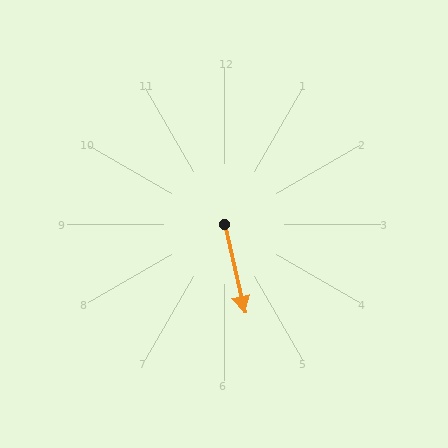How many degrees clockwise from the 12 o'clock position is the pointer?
Approximately 167 degrees.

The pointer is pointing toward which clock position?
Roughly 6 o'clock.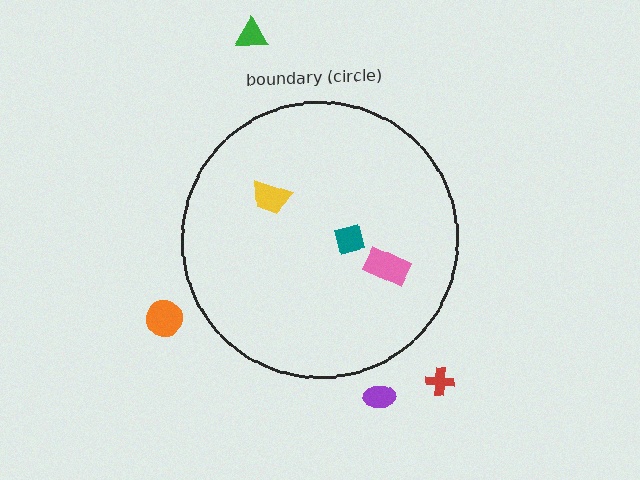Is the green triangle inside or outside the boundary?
Outside.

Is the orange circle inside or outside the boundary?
Outside.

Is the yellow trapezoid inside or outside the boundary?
Inside.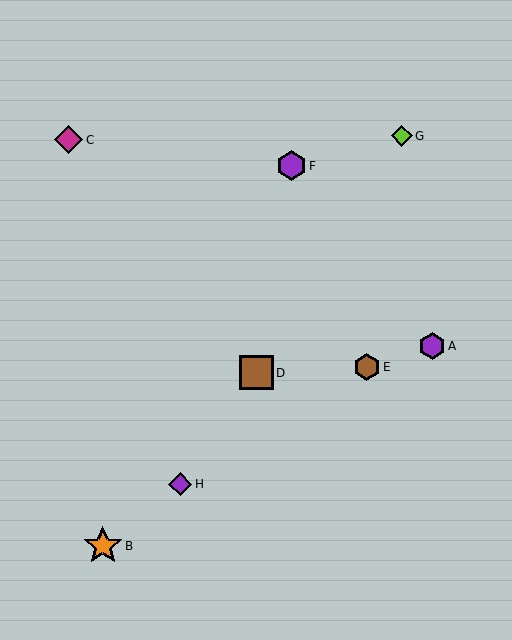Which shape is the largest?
The orange star (labeled B) is the largest.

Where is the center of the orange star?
The center of the orange star is at (103, 546).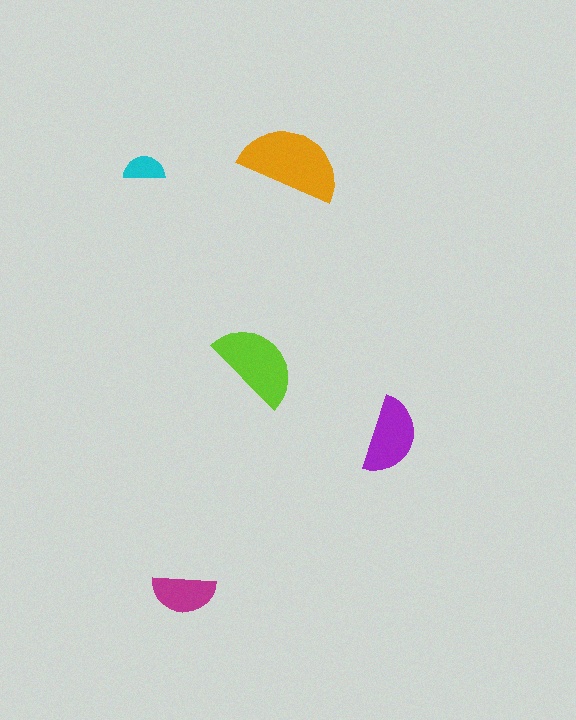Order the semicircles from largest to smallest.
the orange one, the lime one, the purple one, the magenta one, the cyan one.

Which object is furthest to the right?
The purple semicircle is rightmost.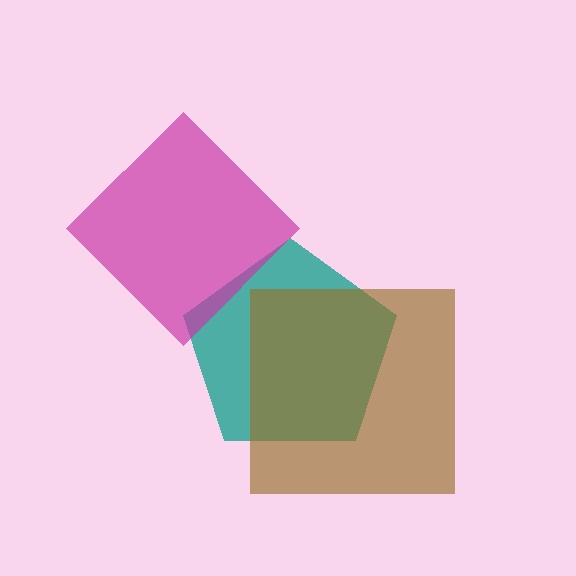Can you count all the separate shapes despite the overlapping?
Yes, there are 3 separate shapes.